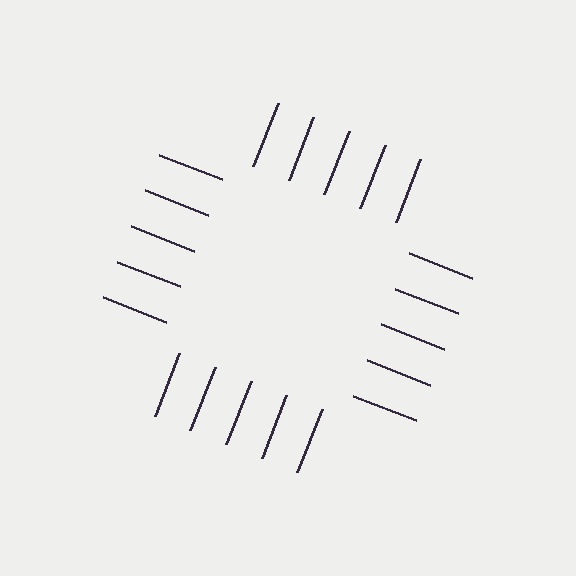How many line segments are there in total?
20 — 5 along each of the 4 edges.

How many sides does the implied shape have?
4 sides — the line-ends trace a square.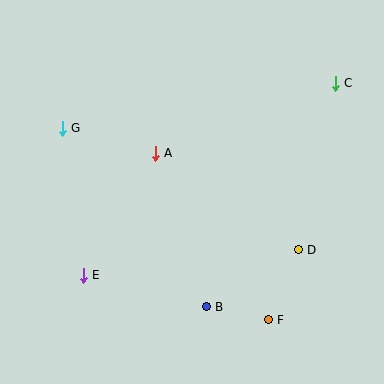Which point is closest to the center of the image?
Point A at (155, 153) is closest to the center.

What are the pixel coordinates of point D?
Point D is at (298, 250).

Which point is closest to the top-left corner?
Point G is closest to the top-left corner.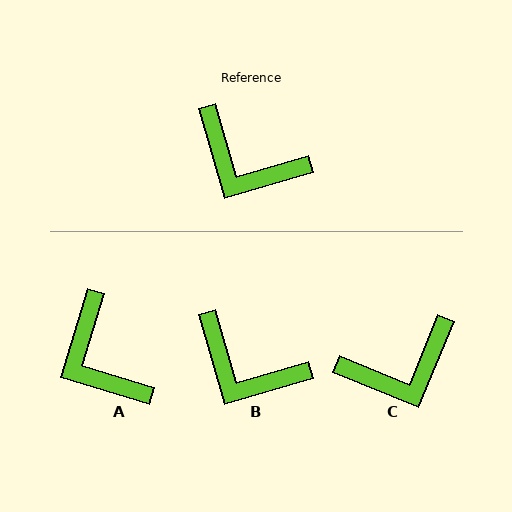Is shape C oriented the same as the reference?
No, it is off by about 52 degrees.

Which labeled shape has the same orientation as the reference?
B.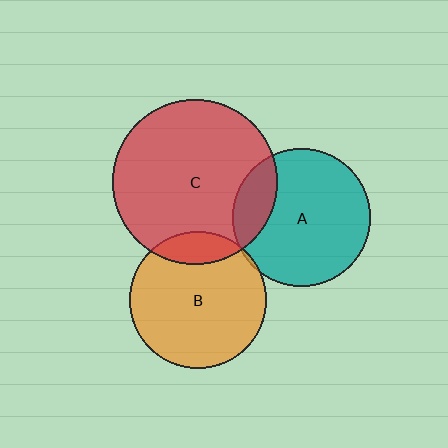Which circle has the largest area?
Circle C (red).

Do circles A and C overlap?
Yes.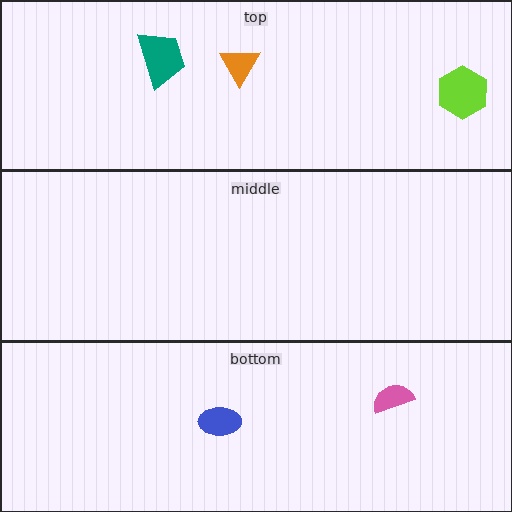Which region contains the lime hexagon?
The top region.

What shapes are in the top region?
The lime hexagon, the orange triangle, the teal trapezoid.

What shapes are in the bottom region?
The blue ellipse, the pink semicircle.